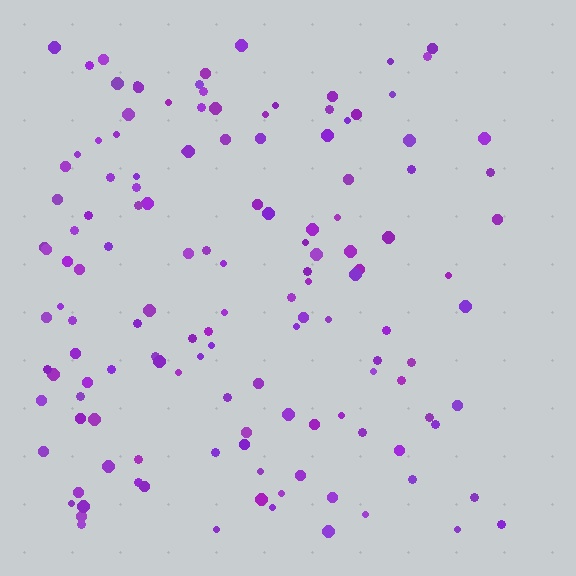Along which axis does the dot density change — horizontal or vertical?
Horizontal.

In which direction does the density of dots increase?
From right to left, with the left side densest.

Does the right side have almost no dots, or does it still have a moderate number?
Still a moderate number, just noticeably fewer than the left.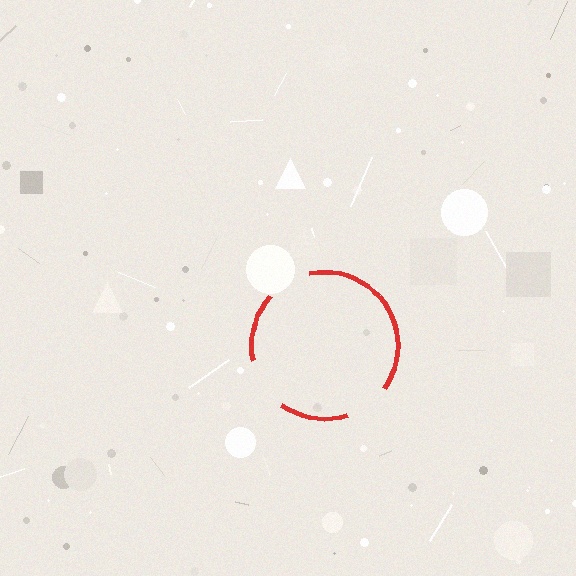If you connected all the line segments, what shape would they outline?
They would outline a circle.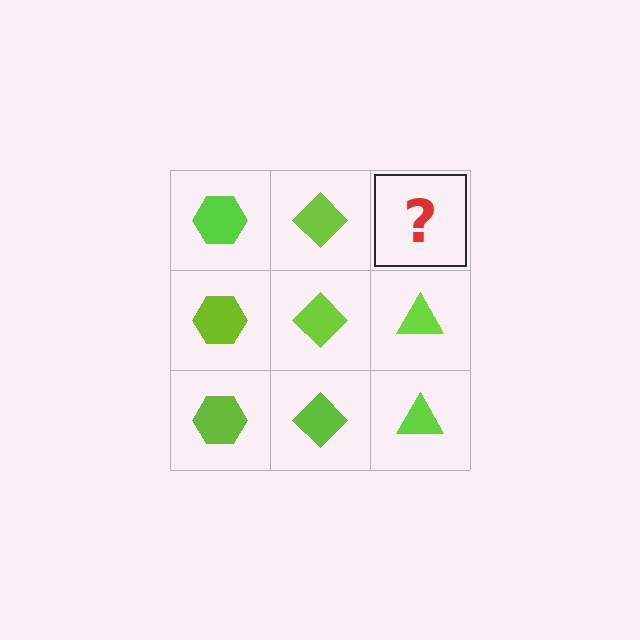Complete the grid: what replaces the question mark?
The question mark should be replaced with a lime triangle.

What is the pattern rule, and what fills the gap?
The rule is that each column has a consistent shape. The gap should be filled with a lime triangle.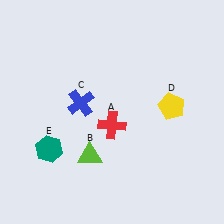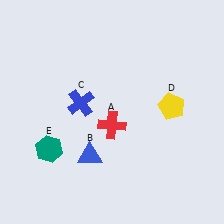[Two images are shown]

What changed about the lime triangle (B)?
In Image 1, B is lime. In Image 2, it changed to blue.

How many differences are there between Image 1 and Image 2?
There is 1 difference between the two images.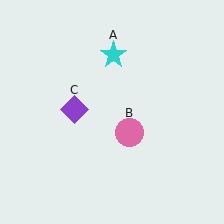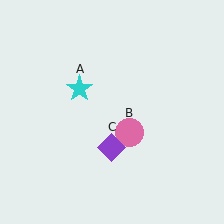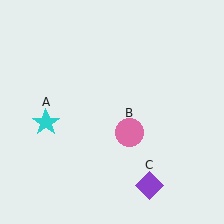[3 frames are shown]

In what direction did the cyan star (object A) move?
The cyan star (object A) moved down and to the left.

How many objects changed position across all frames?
2 objects changed position: cyan star (object A), purple diamond (object C).